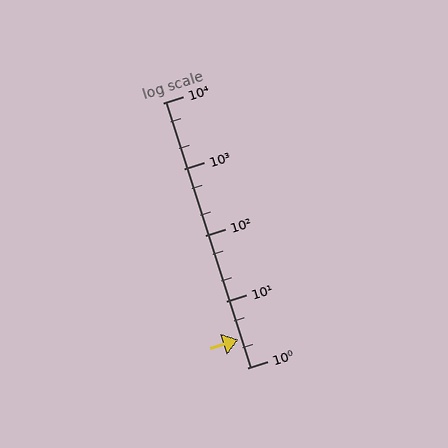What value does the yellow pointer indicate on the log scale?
The pointer indicates approximately 2.7.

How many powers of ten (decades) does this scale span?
The scale spans 4 decades, from 1 to 10000.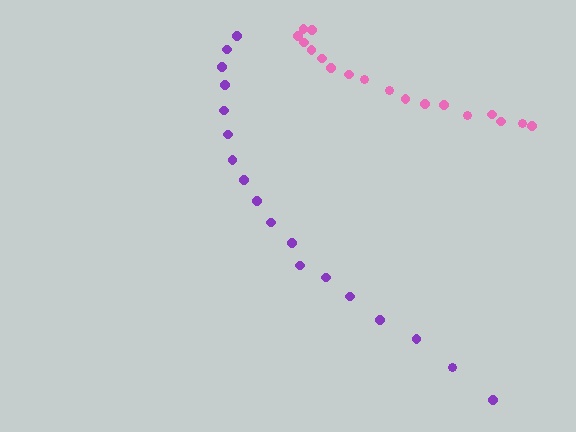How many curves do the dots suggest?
There are 2 distinct paths.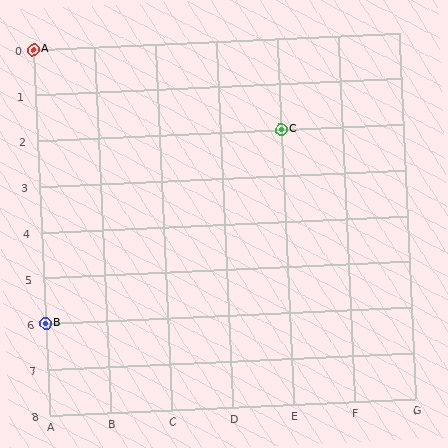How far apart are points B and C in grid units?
Points B and C are 4 columns and 4 rows apart (about 5.7 grid units diagonally).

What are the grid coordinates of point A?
Point A is at grid coordinates (A, 0).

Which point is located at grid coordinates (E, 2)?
Point C is at (E, 2).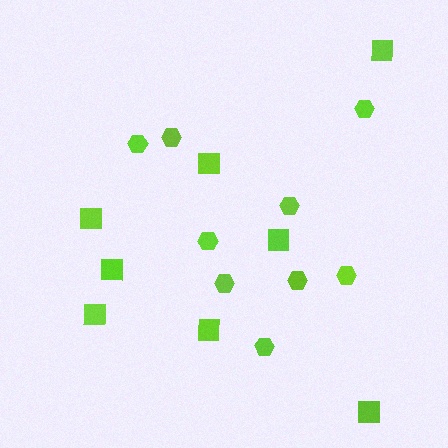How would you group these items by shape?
There are 2 groups: one group of squares (8) and one group of hexagons (9).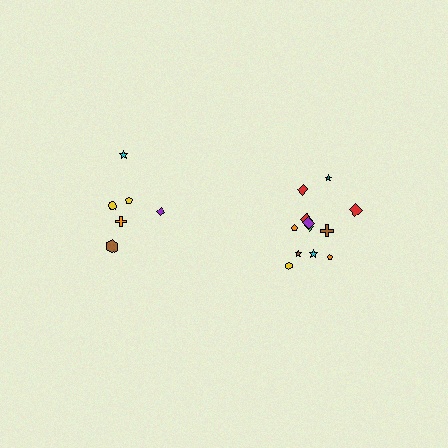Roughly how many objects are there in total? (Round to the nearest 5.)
Roughly 20 objects in total.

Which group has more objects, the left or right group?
The right group.